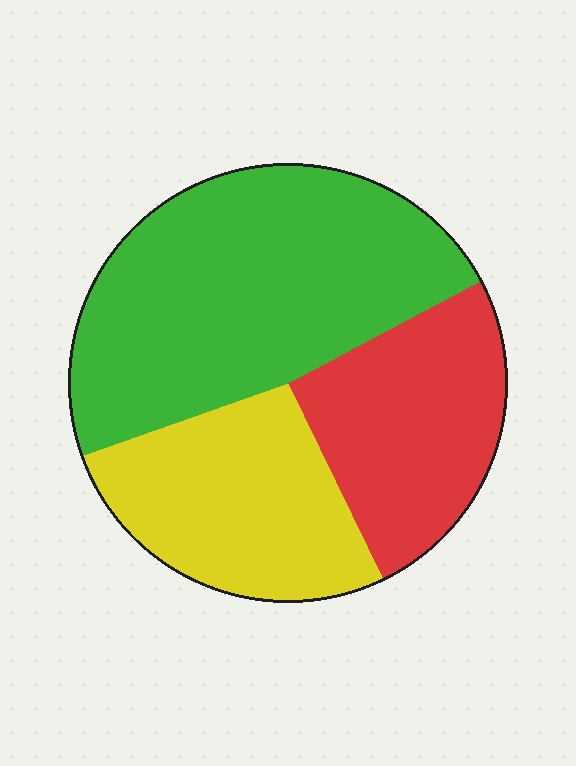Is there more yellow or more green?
Green.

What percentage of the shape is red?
Red covers 25% of the shape.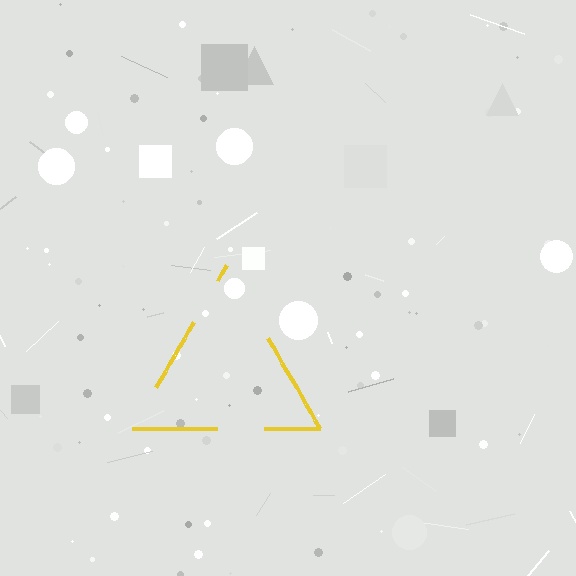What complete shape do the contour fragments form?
The contour fragments form a triangle.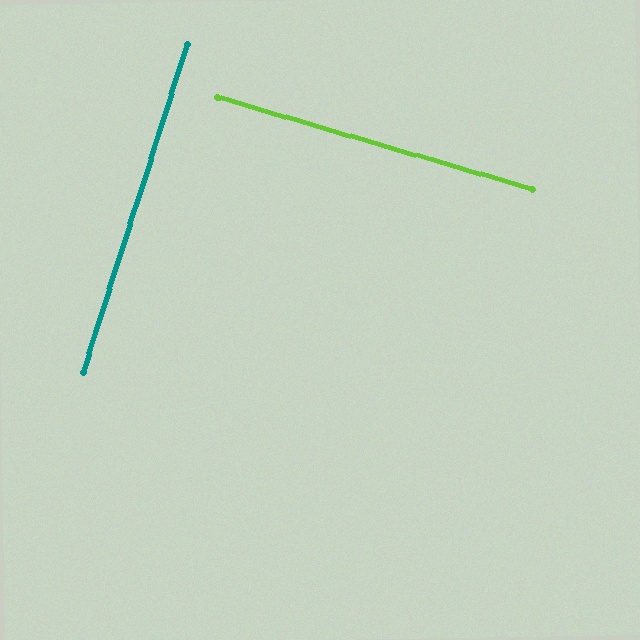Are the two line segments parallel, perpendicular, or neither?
Perpendicular — they meet at approximately 89°.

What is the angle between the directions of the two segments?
Approximately 89 degrees.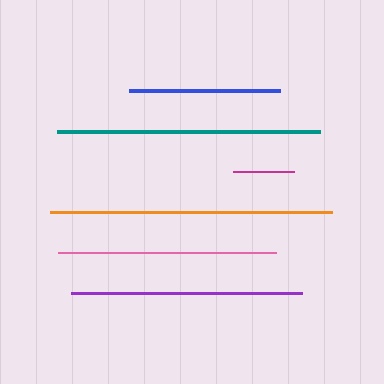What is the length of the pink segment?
The pink segment is approximately 218 pixels long.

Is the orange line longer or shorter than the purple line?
The orange line is longer than the purple line.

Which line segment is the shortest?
The magenta line is the shortest at approximately 60 pixels.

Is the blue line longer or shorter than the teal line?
The teal line is longer than the blue line.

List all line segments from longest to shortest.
From longest to shortest: orange, teal, purple, pink, blue, magenta.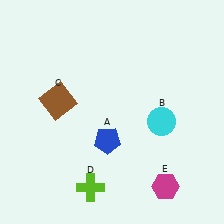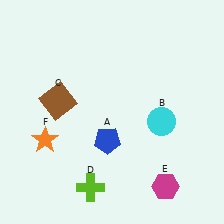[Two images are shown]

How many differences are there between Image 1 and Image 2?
There is 1 difference between the two images.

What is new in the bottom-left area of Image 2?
An orange star (F) was added in the bottom-left area of Image 2.